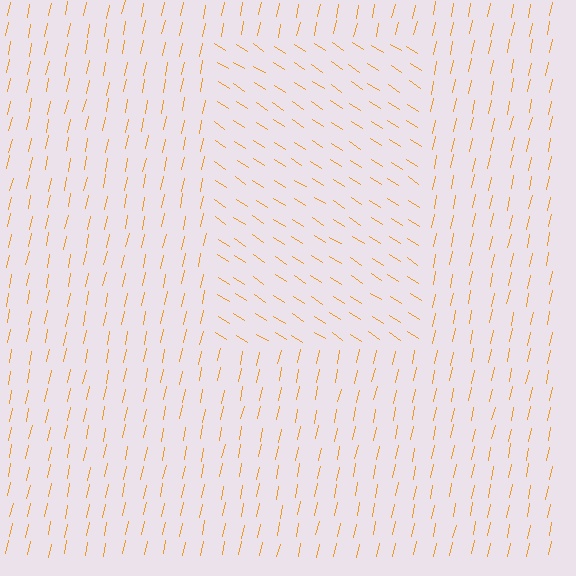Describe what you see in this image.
The image is filled with small orange line segments. A rectangle region in the image has lines oriented differently from the surrounding lines, creating a visible texture boundary.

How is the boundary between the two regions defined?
The boundary is defined purely by a change in line orientation (approximately 69 degrees difference). All lines are the same color and thickness.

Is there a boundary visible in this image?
Yes, there is a texture boundary formed by a change in line orientation.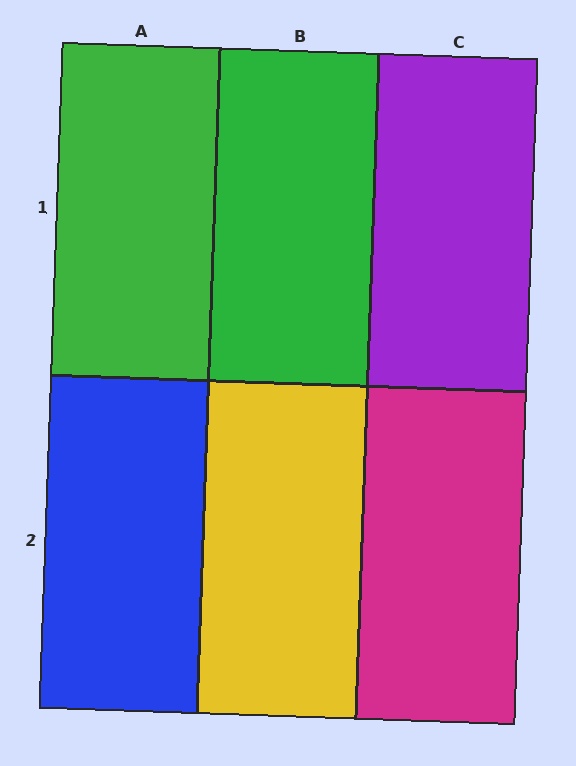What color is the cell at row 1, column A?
Green.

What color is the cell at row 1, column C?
Purple.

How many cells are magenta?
1 cell is magenta.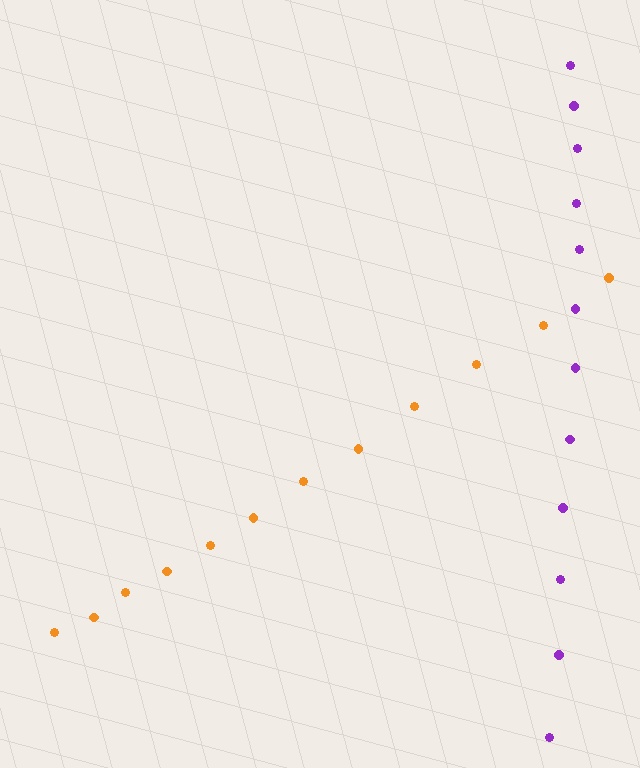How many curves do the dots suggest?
There are 2 distinct paths.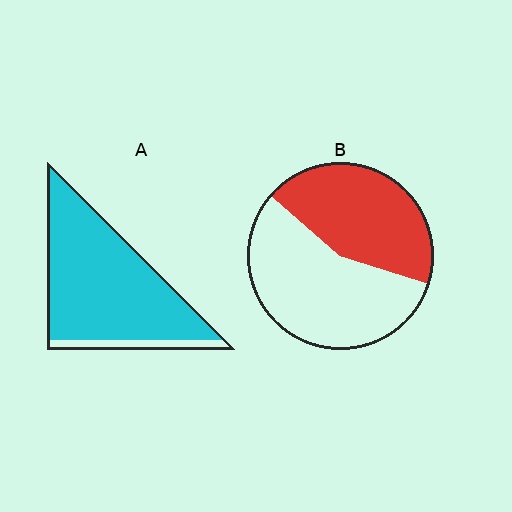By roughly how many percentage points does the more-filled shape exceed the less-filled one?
By roughly 45 percentage points (A over B).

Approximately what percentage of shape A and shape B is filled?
A is approximately 90% and B is approximately 45%.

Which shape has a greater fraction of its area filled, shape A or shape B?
Shape A.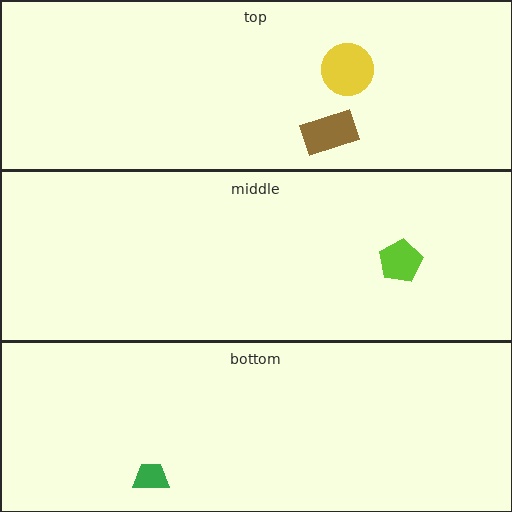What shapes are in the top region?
The brown rectangle, the yellow circle.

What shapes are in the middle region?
The lime pentagon.